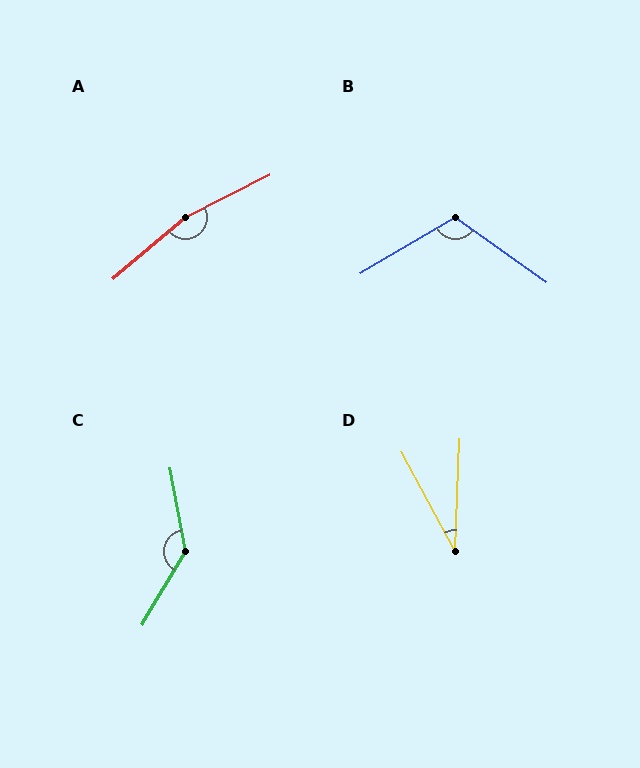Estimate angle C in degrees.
Approximately 139 degrees.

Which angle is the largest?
A, at approximately 167 degrees.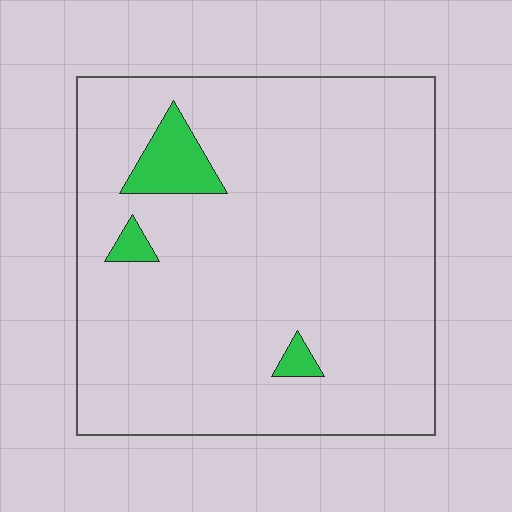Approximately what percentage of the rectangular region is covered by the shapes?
Approximately 5%.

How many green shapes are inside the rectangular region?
3.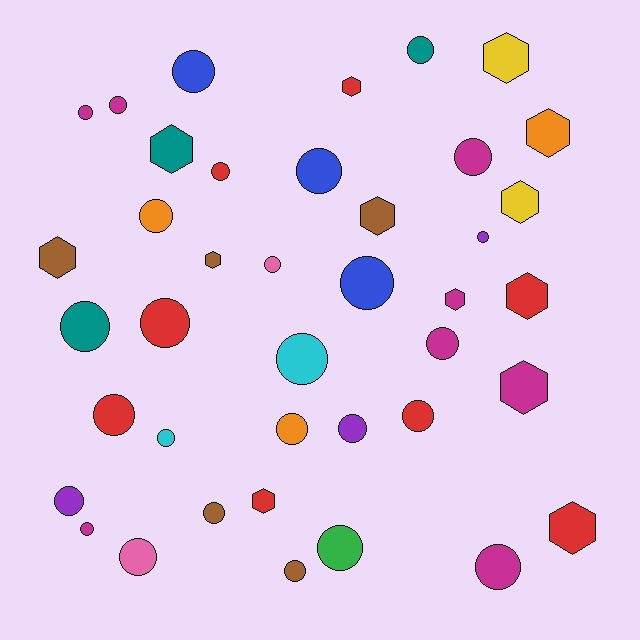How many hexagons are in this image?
There are 13 hexagons.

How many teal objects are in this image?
There are 3 teal objects.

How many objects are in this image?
There are 40 objects.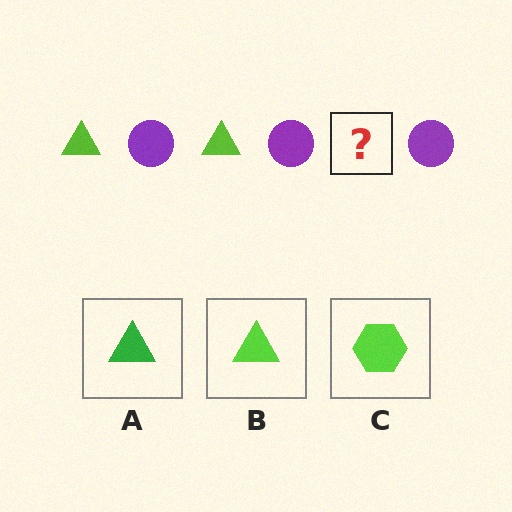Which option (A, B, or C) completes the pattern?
B.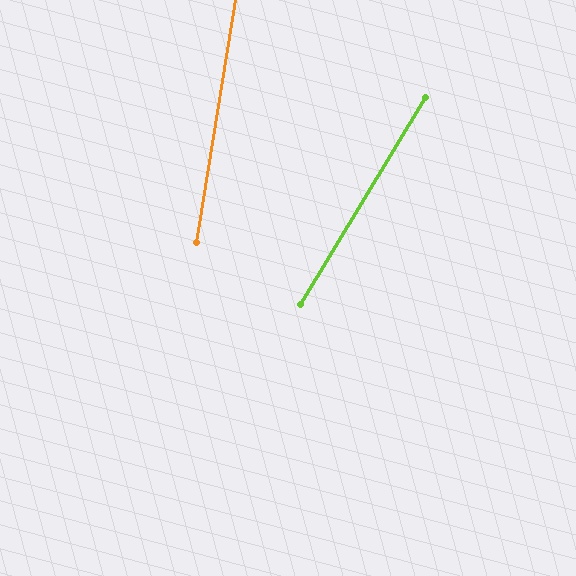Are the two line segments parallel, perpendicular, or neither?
Neither parallel nor perpendicular — they differ by about 22°.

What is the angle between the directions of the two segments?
Approximately 22 degrees.